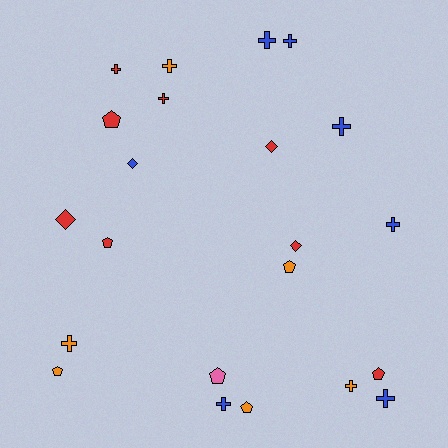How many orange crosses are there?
There are 3 orange crosses.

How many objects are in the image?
There are 22 objects.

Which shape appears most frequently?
Cross, with 11 objects.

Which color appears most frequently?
Red, with 8 objects.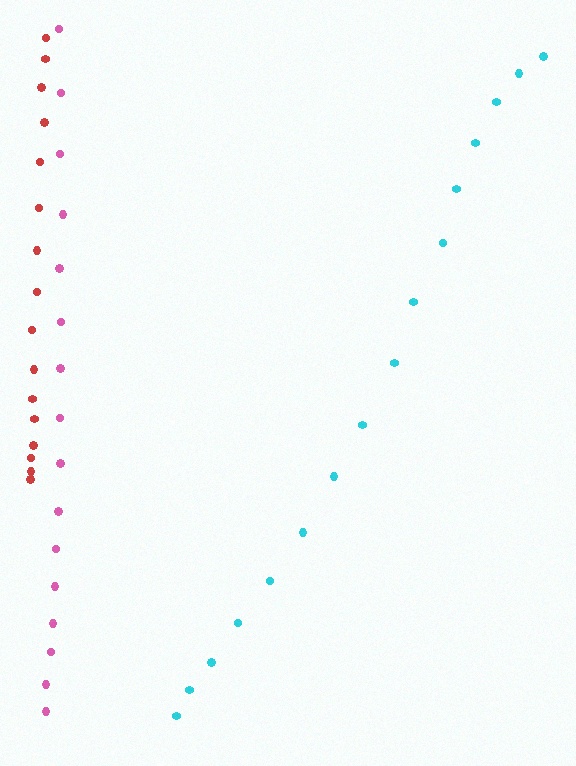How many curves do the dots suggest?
There are 3 distinct paths.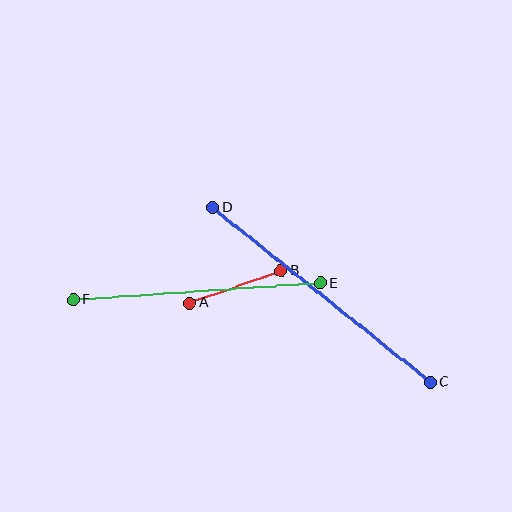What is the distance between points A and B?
The distance is approximately 97 pixels.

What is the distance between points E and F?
The distance is approximately 247 pixels.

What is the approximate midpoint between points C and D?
The midpoint is at approximately (321, 295) pixels.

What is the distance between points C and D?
The distance is approximately 279 pixels.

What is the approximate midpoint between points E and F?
The midpoint is at approximately (197, 292) pixels.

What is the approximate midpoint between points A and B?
The midpoint is at approximately (236, 287) pixels.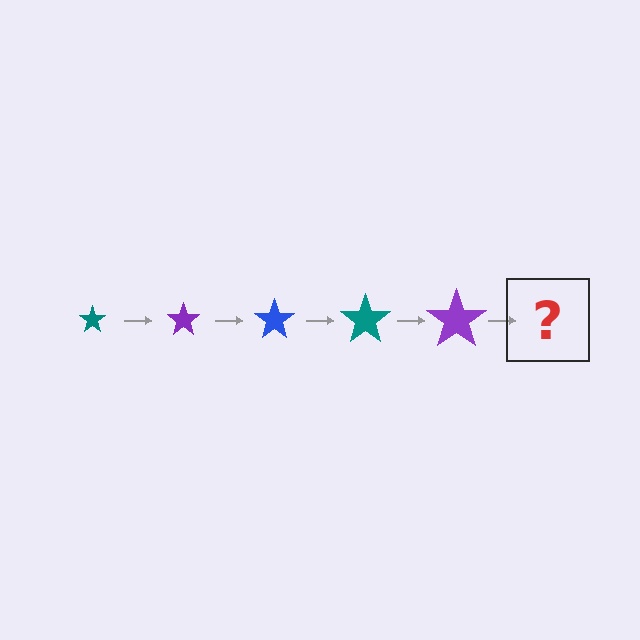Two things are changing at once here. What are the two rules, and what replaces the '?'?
The two rules are that the star grows larger each step and the color cycles through teal, purple, and blue. The '?' should be a blue star, larger than the previous one.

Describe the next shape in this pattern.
It should be a blue star, larger than the previous one.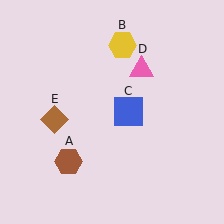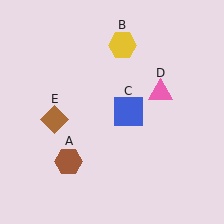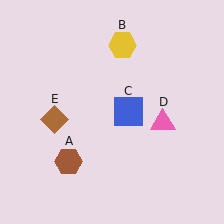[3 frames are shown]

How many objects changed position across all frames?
1 object changed position: pink triangle (object D).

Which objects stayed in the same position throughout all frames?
Brown hexagon (object A) and yellow hexagon (object B) and blue square (object C) and brown diamond (object E) remained stationary.